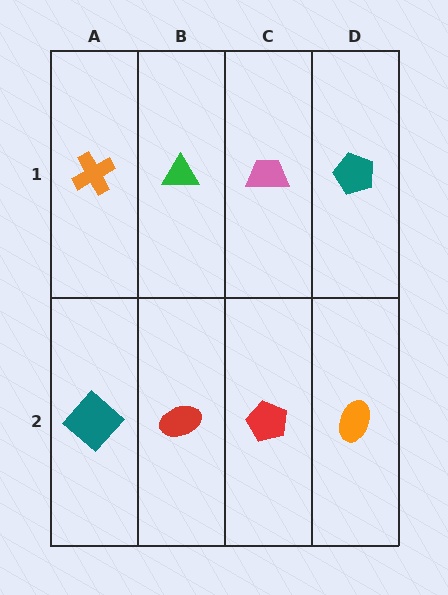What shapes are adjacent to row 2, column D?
A teal pentagon (row 1, column D), a red pentagon (row 2, column C).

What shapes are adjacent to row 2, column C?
A pink trapezoid (row 1, column C), a red ellipse (row 2, column B), an orange ellipse (row 2, column D).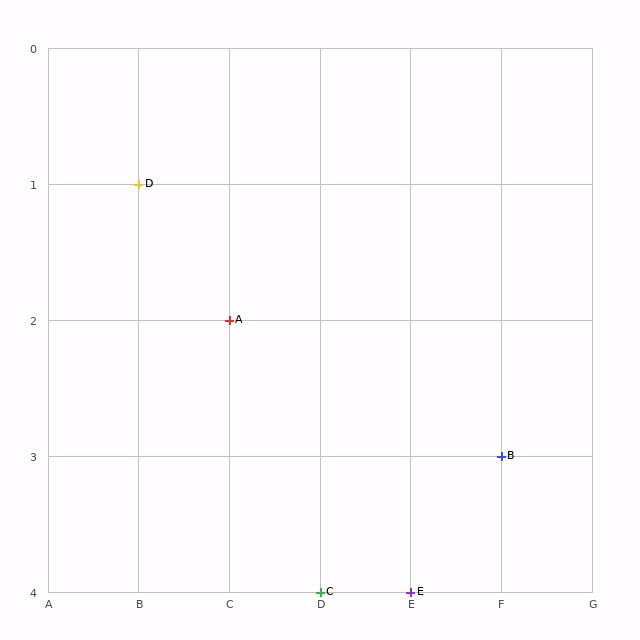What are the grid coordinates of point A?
Point A is at grid coordinates (C, 2).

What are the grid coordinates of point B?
Point B is at grid coordinates (F, 3).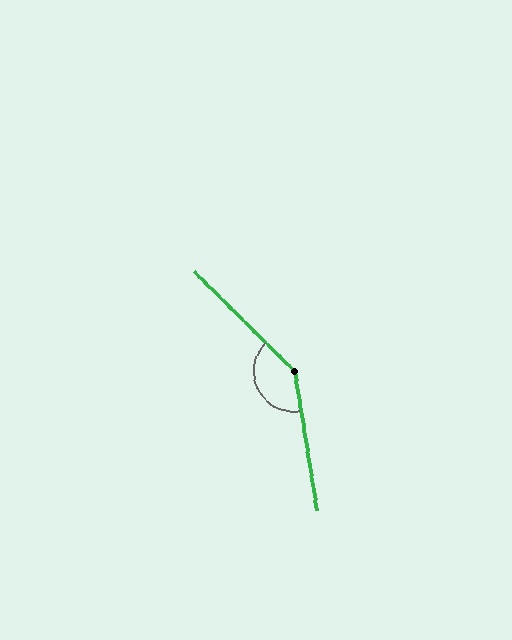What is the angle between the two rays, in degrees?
Approximately 144 degrees.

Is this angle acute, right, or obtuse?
It is obtuse.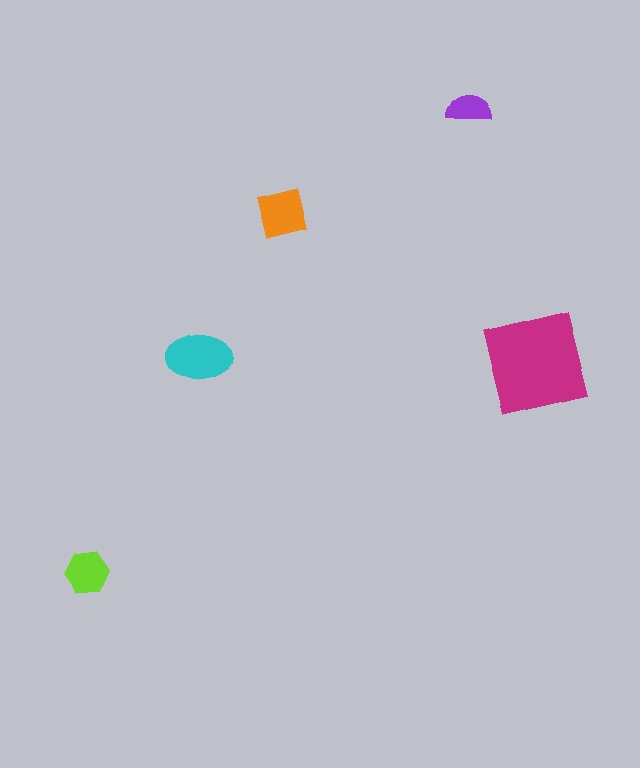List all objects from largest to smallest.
The magenta square, the cyan ellipse, the orange square, the lime hexagon, the purple semicircle.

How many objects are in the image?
There are 5 objects in the image.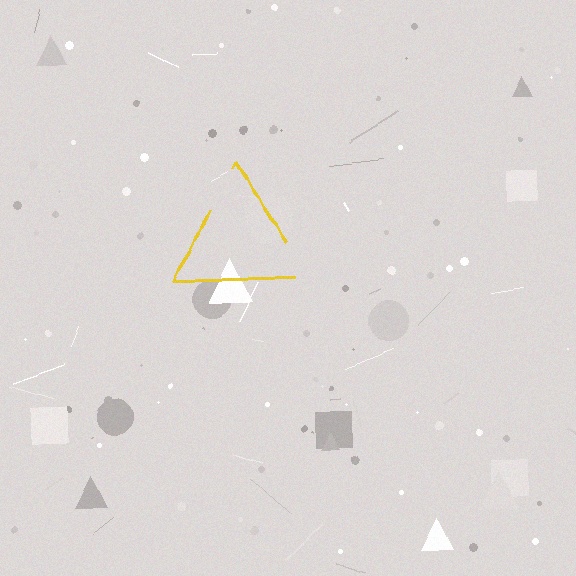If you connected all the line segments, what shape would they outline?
They would outline a triangle.